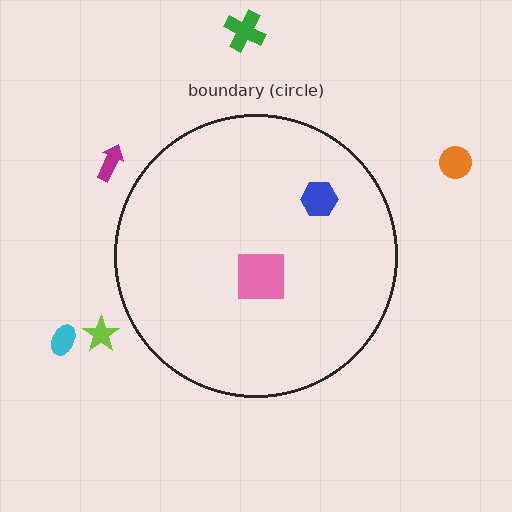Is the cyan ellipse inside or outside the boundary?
Outside.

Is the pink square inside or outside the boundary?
Inside.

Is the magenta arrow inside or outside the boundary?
Outside.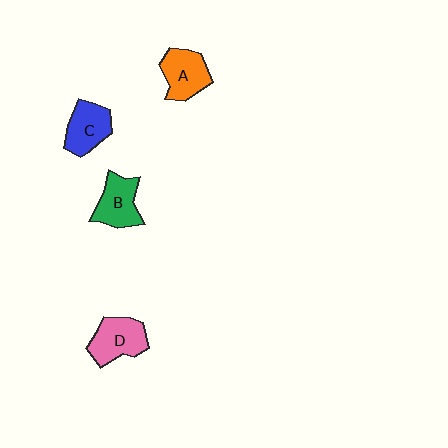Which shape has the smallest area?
Shape C (blue).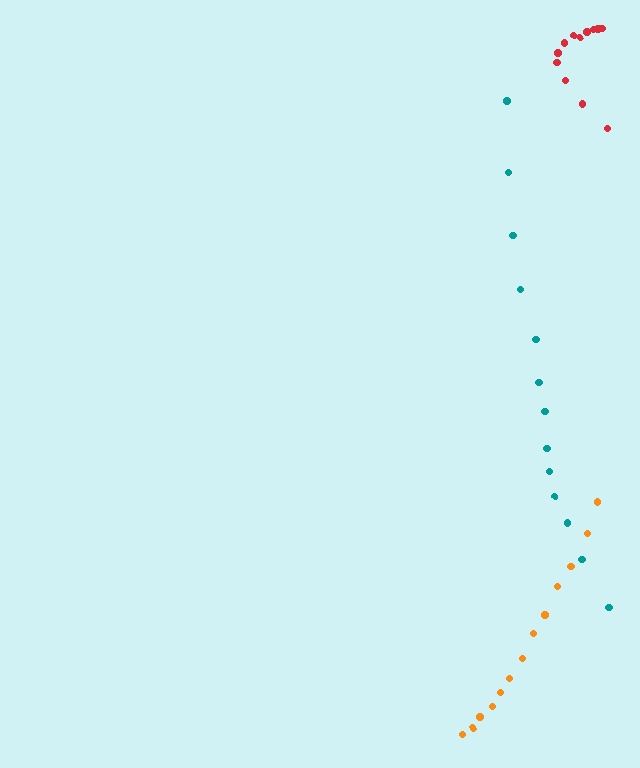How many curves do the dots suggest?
There are 3 distinct paths.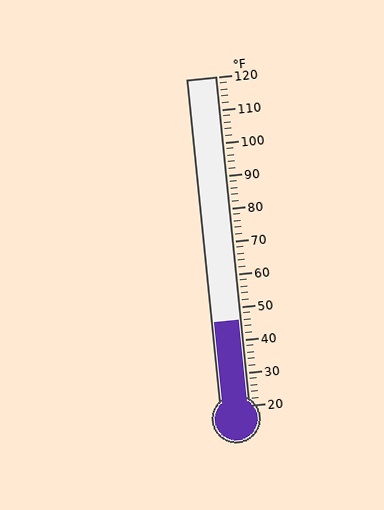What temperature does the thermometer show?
The thermometer shows approximately 46°F.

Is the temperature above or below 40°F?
The temperature is above 40°F.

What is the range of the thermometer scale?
The thermometer scale ranges from 20°F to 120°F.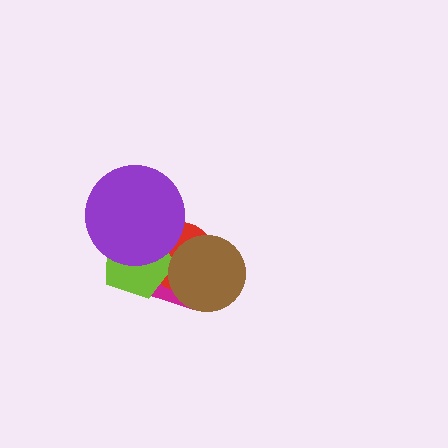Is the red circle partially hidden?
Yes, it is partially covered by another shape.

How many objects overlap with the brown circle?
2 objects overlap with the brown circle.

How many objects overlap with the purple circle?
3 objects overlap with the purple circle.